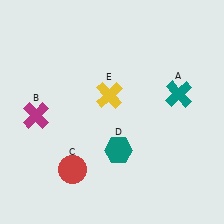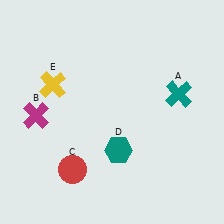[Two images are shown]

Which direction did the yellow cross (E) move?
The yellow cross (E) moved left.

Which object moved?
The yellow cross (E) moved left.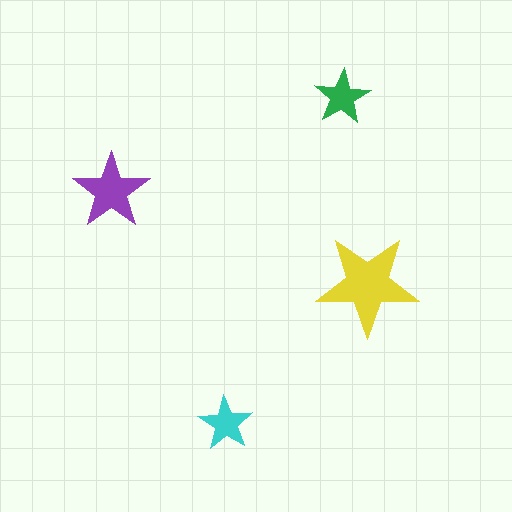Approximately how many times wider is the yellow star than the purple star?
About 1.5 times wider.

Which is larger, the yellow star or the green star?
The yellow one.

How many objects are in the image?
There are 4 objects in the image.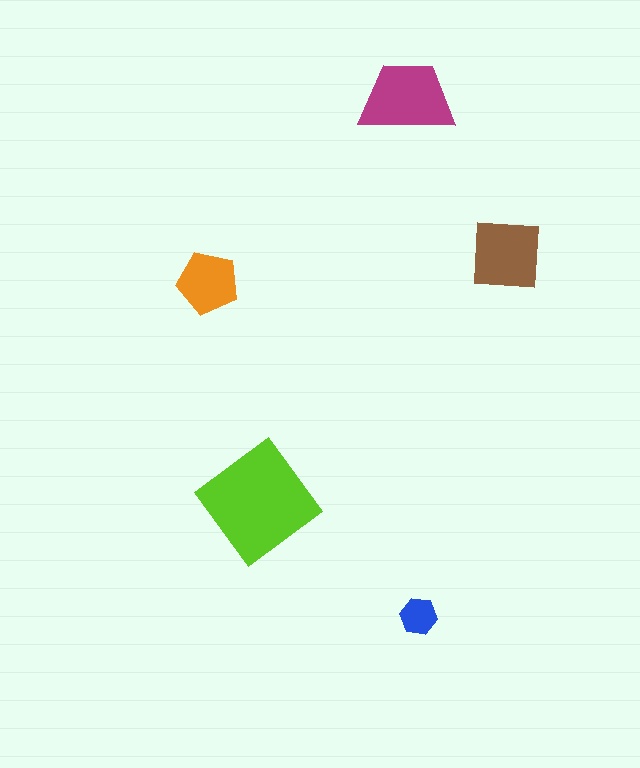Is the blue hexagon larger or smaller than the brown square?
Smaller.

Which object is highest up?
The magenta trapezoid is topmost.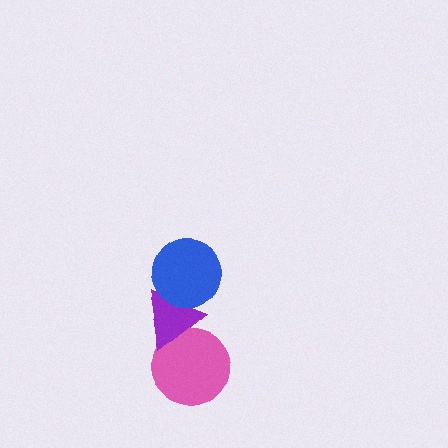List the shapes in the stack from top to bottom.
From top to bottom: the blue circle, the purple triangle, the pink circle.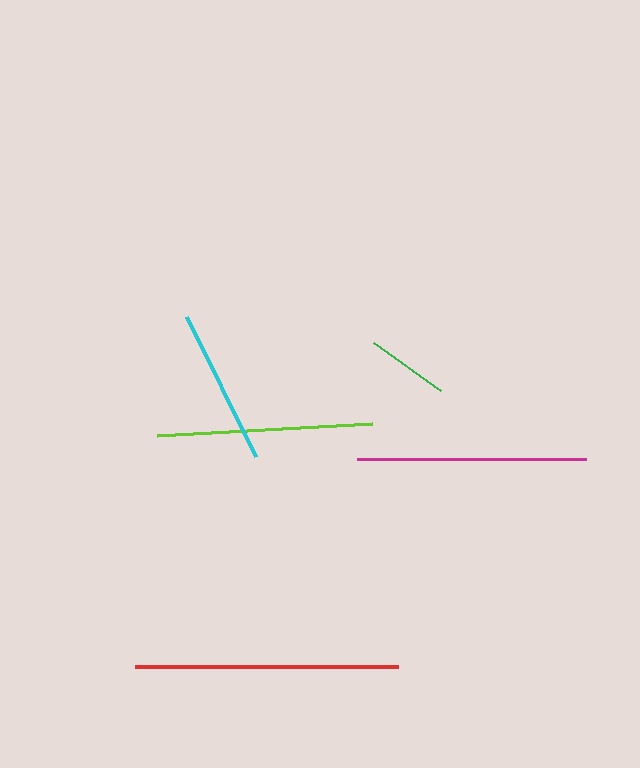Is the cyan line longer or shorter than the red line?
The red line is longer than the cyan line.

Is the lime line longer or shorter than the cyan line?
The lime line is longer than the cyan line.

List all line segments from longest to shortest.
From longest to shortest: red, magenta, lime, cyan, green.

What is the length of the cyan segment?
The cyan segment is approximately 157 pixels long.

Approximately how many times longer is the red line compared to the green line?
The red line is approximately 3.2 times the length of the green line.